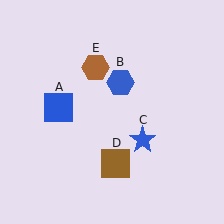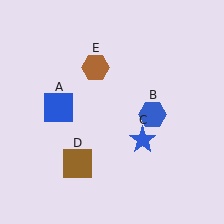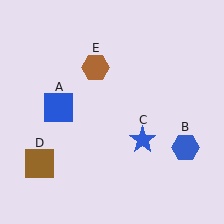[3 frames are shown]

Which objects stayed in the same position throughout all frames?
Blue square (object A) and blue star (object C) and brown hexagon (object E) remained stationary.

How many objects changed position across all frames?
2 objects changed position: blue hexagon (object B), brown square (object D).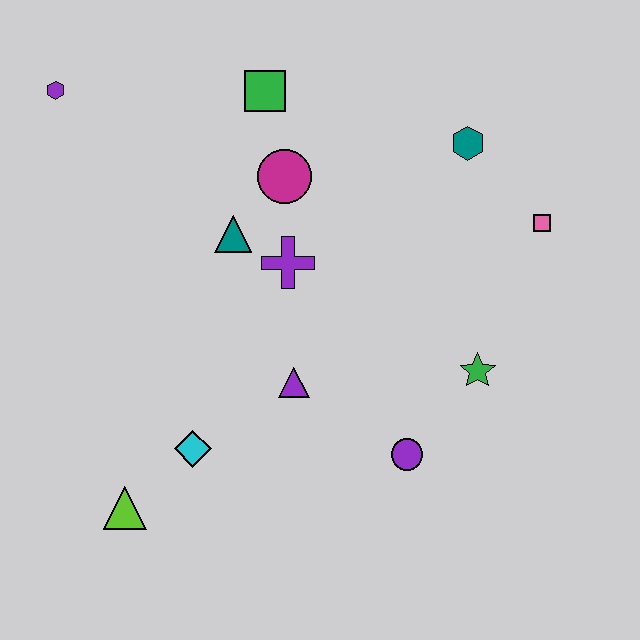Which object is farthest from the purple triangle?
The purple hexagon is farthest from the purple triangle.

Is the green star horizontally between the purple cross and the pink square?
Yes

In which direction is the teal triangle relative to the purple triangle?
The teal triangle is above the purple triangle.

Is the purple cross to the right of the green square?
Yes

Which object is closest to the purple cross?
The teal triangle is closest to the purple cross.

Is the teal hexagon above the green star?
Yes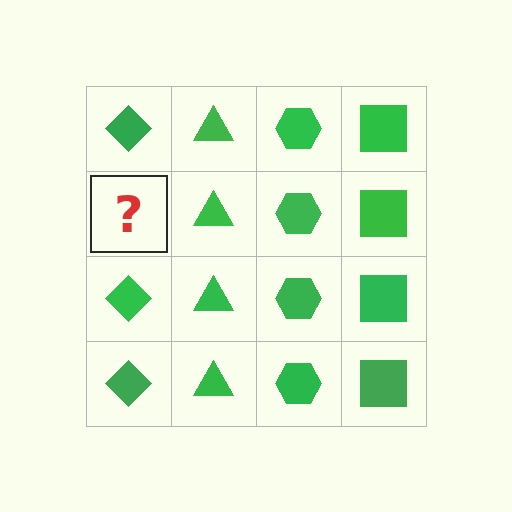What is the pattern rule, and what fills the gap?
The rule is that each column has a consistent shape. The gap should be filled with a green diamond.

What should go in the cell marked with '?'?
The missing cell should contain a green diamond.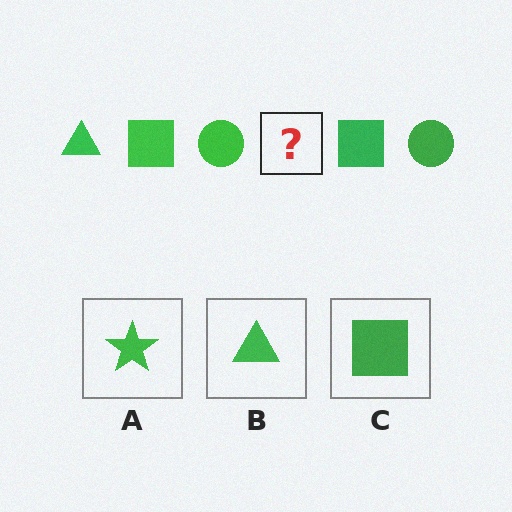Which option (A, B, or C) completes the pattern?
B.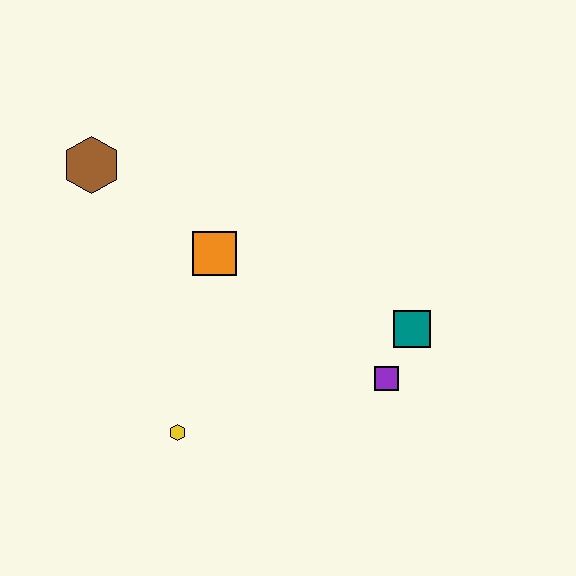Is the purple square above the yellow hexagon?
Yes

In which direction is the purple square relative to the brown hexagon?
The purple square is to the right of the brown hexagon.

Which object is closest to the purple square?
The teal square is closest to the purple square.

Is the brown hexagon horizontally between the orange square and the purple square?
No